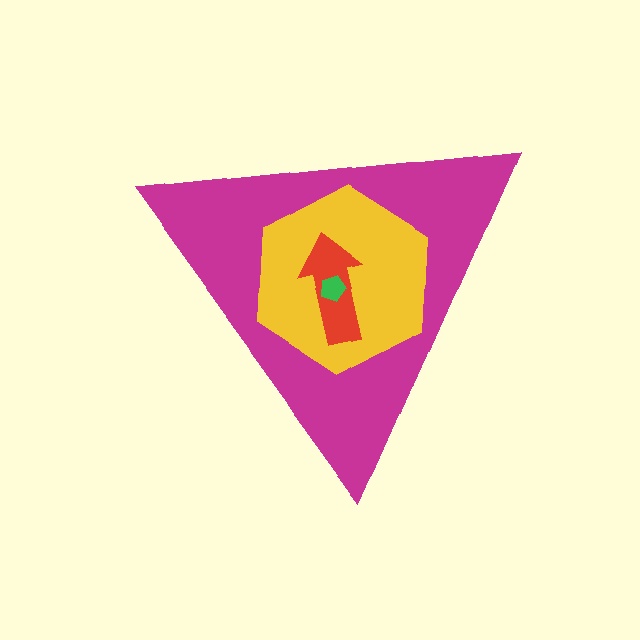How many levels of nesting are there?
4.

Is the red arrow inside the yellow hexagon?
Yes.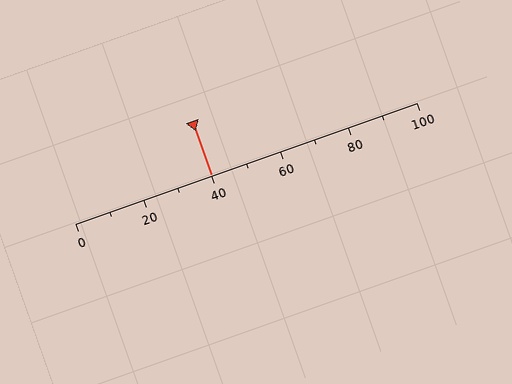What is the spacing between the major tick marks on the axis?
The major ticks are spaced 20 apart.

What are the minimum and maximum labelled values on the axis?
The axis runs from 0 to 100.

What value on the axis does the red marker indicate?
The marker indicates approximately 40.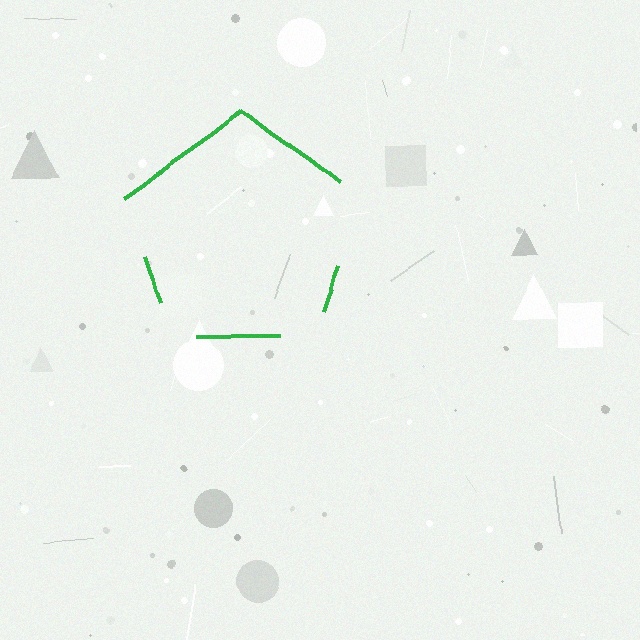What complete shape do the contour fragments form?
The contour fragments form a pentagon.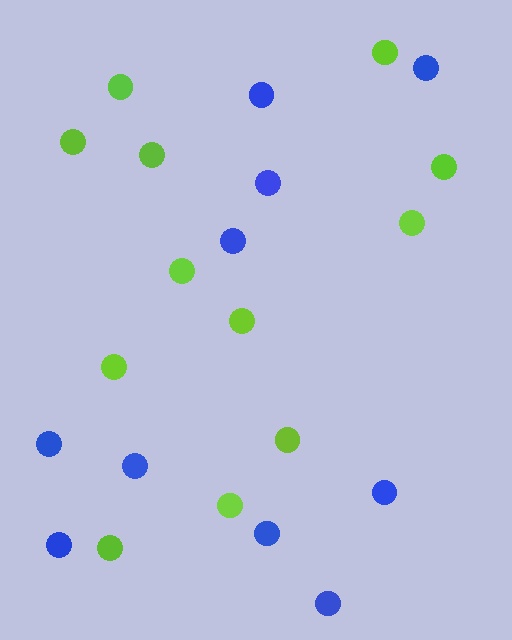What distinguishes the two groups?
There are 2 groups: one group of lime circles (12) and one group of blue circles (10).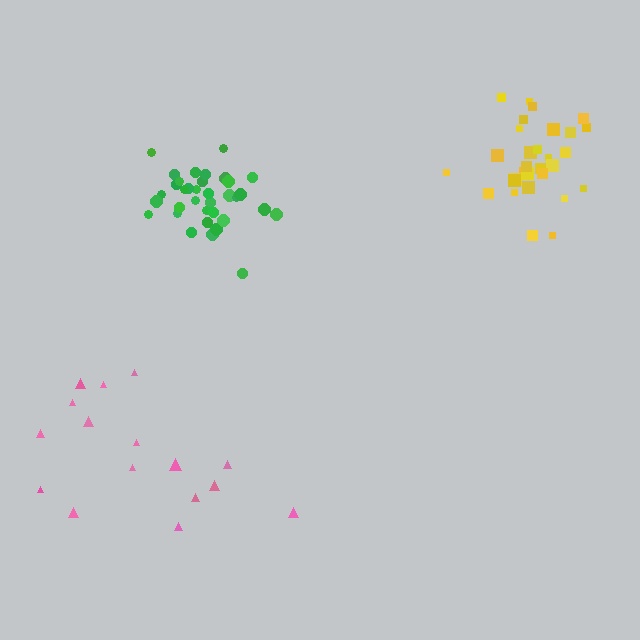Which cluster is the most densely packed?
Green.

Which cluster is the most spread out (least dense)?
Pink.